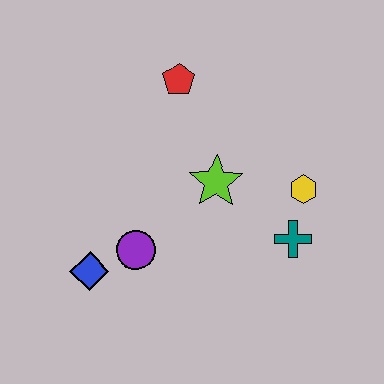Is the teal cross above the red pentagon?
No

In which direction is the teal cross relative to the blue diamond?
The teal cross is to the right of the blue diamond.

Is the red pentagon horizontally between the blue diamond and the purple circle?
No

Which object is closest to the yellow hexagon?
The teal cross is closest to the yellow hexagon.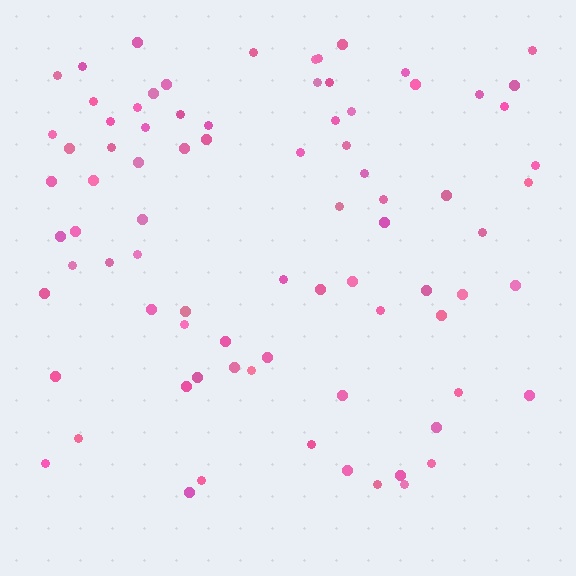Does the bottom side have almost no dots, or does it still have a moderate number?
Still a moderate number, just noticeably fewer than the top.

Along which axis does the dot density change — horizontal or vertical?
Vertical.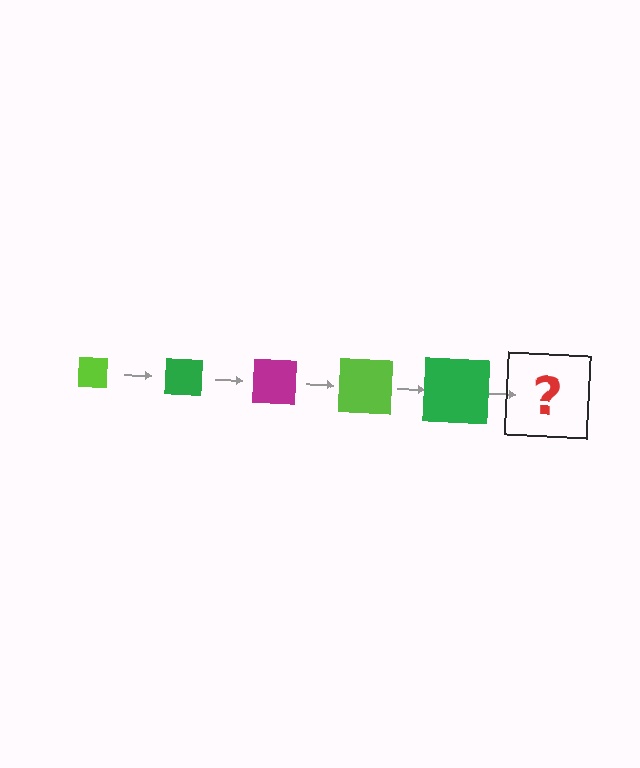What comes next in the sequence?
The next element should be a magenta square, larger than the previous one.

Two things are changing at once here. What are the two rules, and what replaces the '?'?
The two rules are that the square grows larger each step and the color cycles through lime, green, and magenta. The '?' should be a magenta square, larger than the previous one.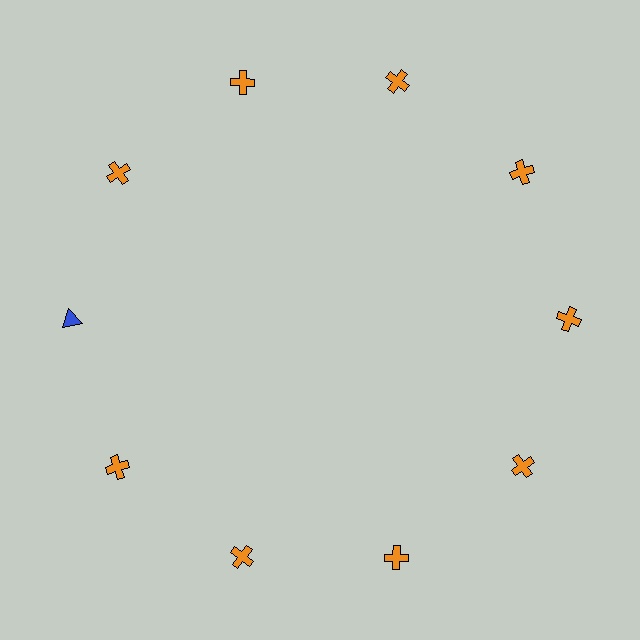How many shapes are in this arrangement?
There are 10 shapes arranged in a ring pattern.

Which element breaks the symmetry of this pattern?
The blue triangle at roughly the 9 o'clock position breaks the symmetry. All other shapes are orange crosses.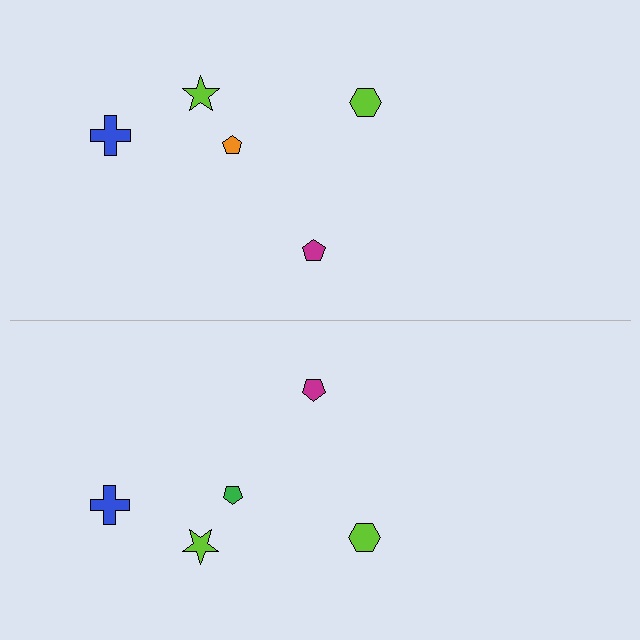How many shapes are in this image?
There are 10 shapes in this image.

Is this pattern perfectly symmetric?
No, the pattern is not perfectly symmetric. The green pentagon on the bottom side breaks the symmetry — its mirror counterpart is orange.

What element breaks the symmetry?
The green pentagon on the bottom side breaks the symmetry — its mirror counterpart is orange.